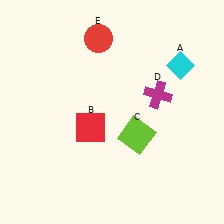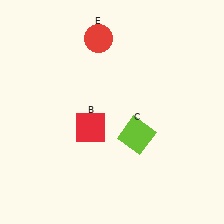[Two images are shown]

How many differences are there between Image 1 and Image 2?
There are 2 differences between the two images.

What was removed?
The magenta cross (D), the cyan diamond (A) were removed in Image 2.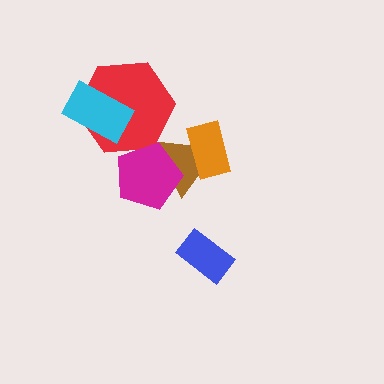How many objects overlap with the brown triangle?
2 objects overlap with the brown triangle.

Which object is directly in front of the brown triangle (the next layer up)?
The magenta pentagon is directly in front of the brown triangle.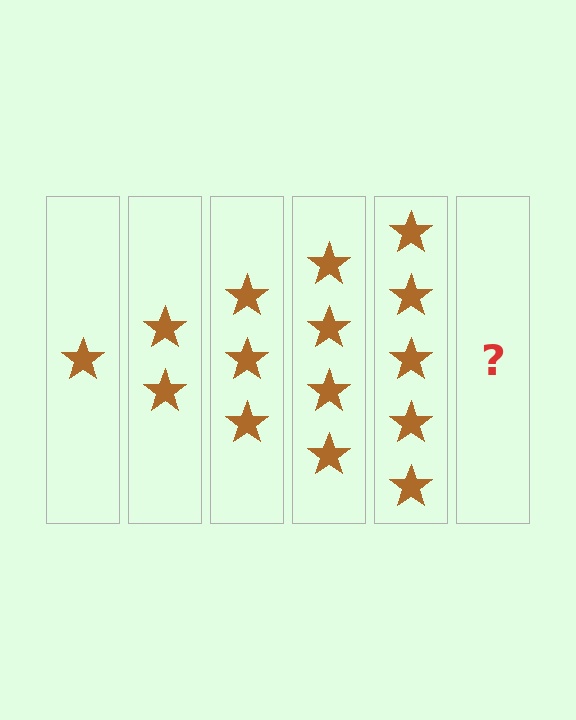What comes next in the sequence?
The next element should be 6 stars.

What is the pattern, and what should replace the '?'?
The pattern is that each step adds one more star. The '?' should be 6 stars.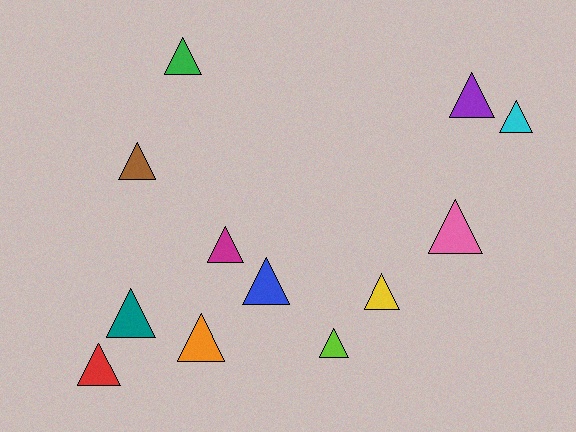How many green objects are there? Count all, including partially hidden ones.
There is 1 green object.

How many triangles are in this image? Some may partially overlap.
There are 12 triangles.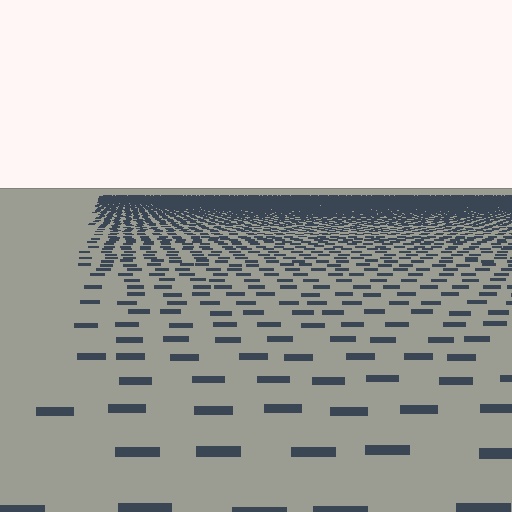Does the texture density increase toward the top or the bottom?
Density increases toward the top.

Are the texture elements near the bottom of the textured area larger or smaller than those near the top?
Larger. Near the bottom, elements are closer to the viewer and appear at a bigger on-screen size.